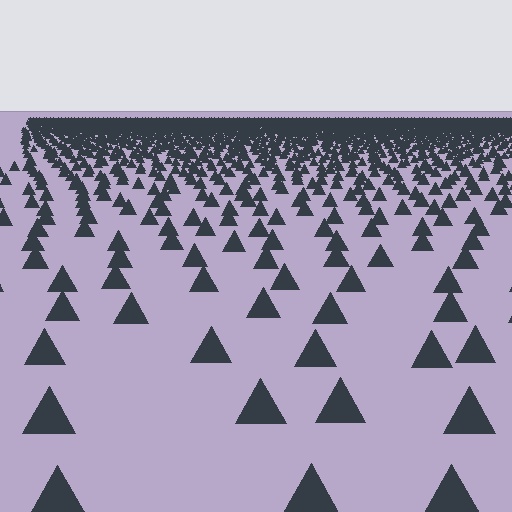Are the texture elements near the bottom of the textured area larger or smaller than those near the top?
Larger. Near the bottom, elements are closer to the viewer and appear at a bigger on-screen size.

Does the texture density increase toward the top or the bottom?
Density increases toward the top.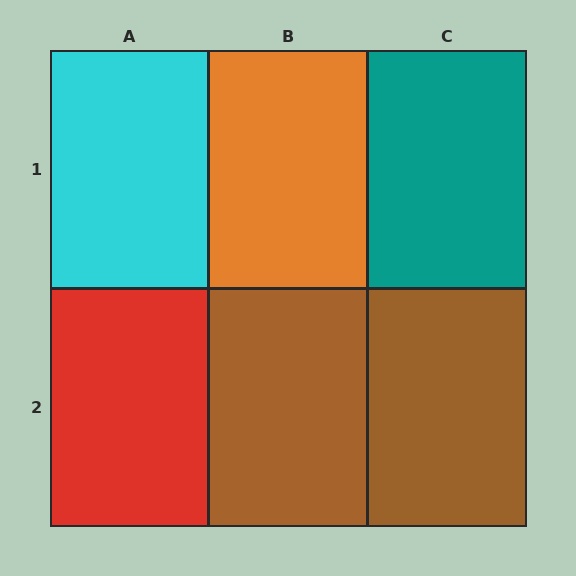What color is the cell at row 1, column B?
Orange.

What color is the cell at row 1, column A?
Cyan.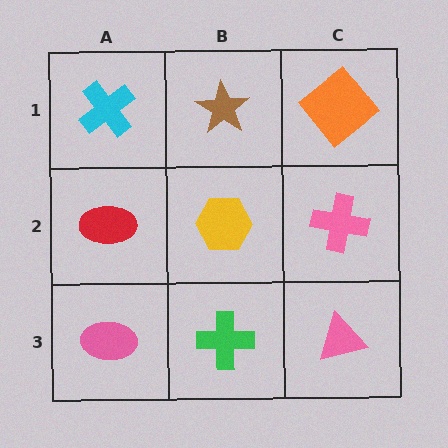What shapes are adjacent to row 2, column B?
A brown star (row 1, column B), a green cross (row 3, column B), a red ellipse (row 2, column A), a pink cross (row 2, column C).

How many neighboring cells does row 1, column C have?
2.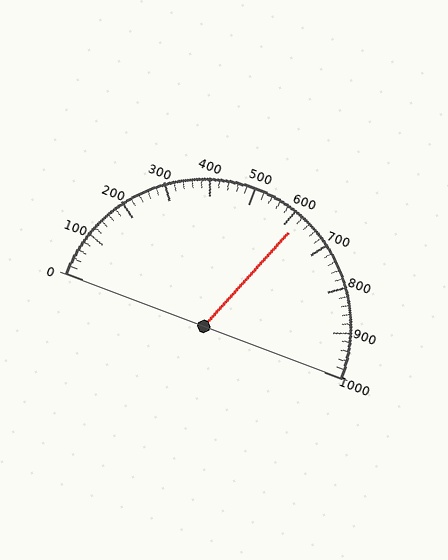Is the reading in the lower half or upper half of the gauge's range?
The reading is in the upper half of the range (0 to 1000).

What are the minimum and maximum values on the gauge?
The gauge ranges from 0 to 1000.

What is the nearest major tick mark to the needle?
The nearest major tick mark is 600.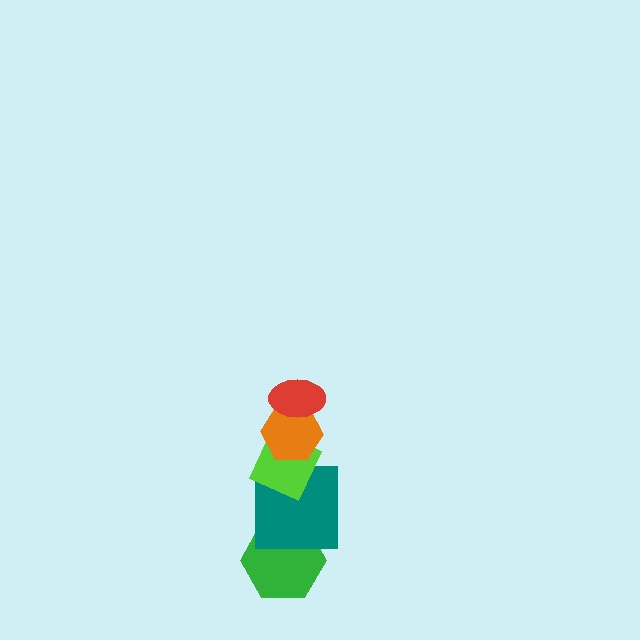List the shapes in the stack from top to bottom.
From top to bottom: the red ellipse, the orange hexagon, the lime diamond, the teal square, the green hexagon.